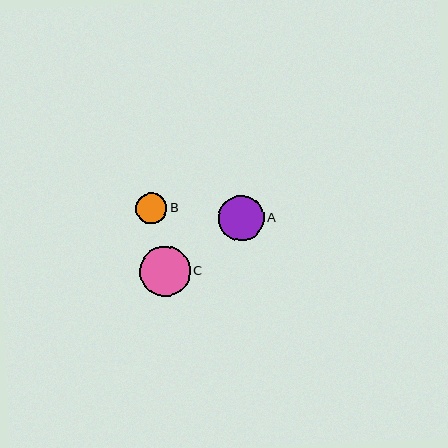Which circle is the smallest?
Circle B is the smallest with a size of approximately 31 pixels.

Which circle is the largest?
Circle C is the largest with a size of approximately 51 pixels.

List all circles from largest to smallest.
From largest to smallest: C, A, B.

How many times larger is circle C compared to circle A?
Circle C is approximately 1.1 times the size of circle A.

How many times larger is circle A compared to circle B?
Circle A is approximately 1.5 times the size of circle B.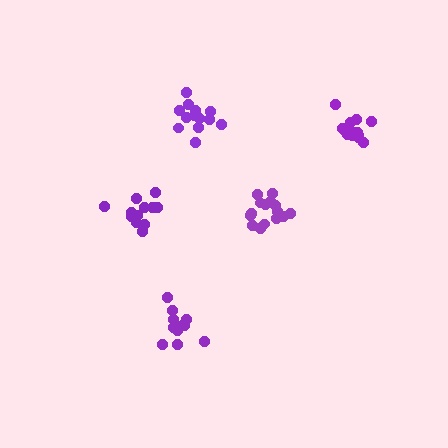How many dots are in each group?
Group 1: 12 dots, Group 2: 15 dots, Group 3: 12 dots, Group 4: 14 dots, Group 5: 14 dots (67 total).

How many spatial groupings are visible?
There are 5 spatial groupings.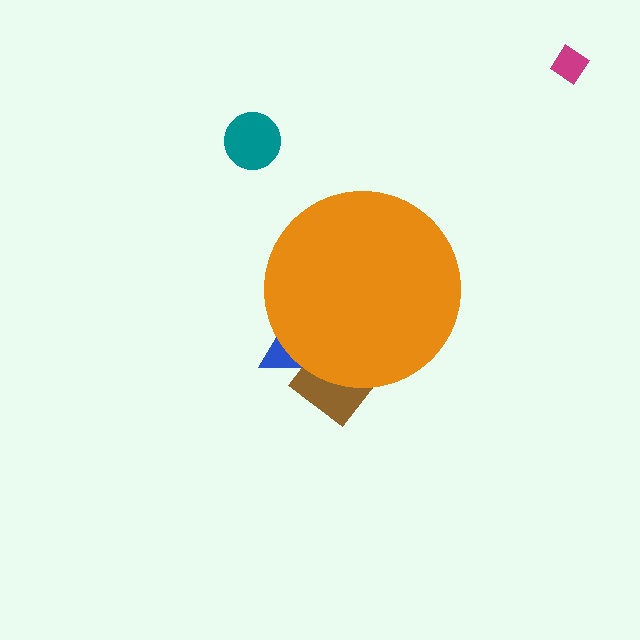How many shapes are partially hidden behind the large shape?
2 shapes are partially hidden.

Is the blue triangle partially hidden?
Yes, the blue triangle is partially hidden behind the orange circle.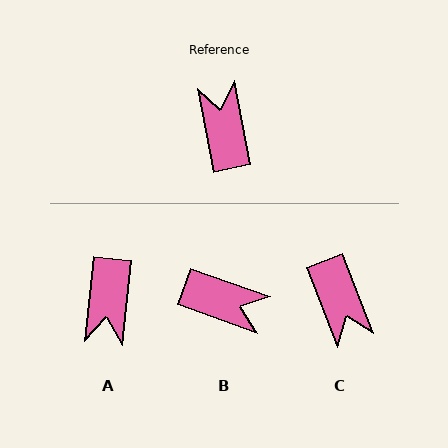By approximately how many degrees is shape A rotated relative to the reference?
Approximately 163 degrees counter-clockwise.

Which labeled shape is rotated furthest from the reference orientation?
C, about 169 degrees away.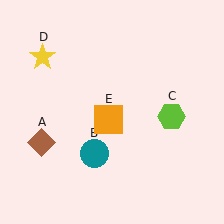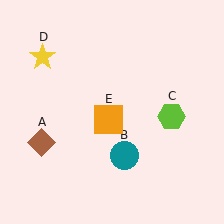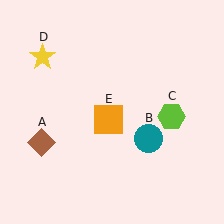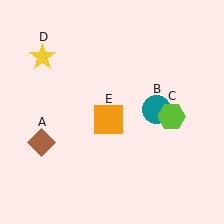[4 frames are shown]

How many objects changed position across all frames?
1 object changed position: teal circle (object B).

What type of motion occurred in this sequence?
The teal circle (object B) rotated counterclockwise around the center of the scene.